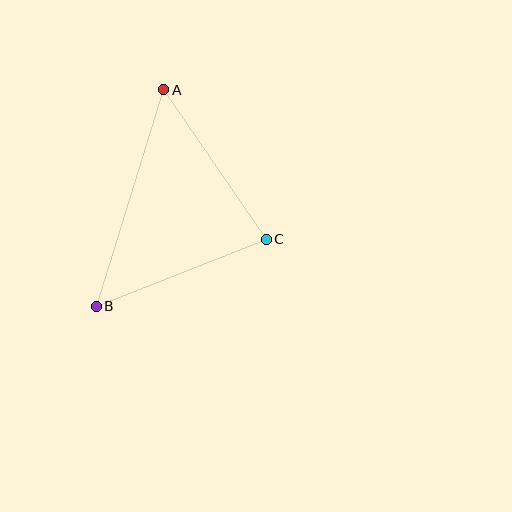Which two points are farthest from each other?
Points A and B are farthest from each other.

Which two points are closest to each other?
Points A and C are closest to each other.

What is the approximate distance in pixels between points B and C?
The distance between B and C is approximately 183 pixels.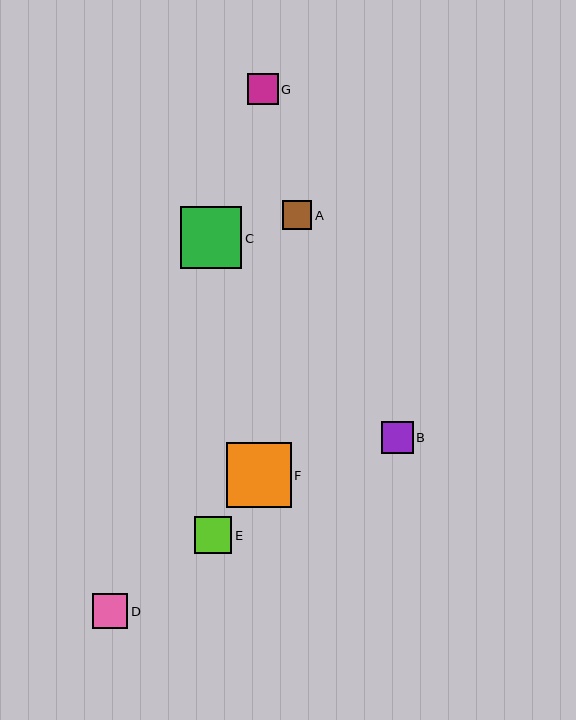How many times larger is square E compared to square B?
Square E is approximately 1.1 times the size of square B.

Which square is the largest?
Square F is the largest with a size of approximately 64 pixels.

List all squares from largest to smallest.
From largest to smallest: F, C, E, D, B, G, A.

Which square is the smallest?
Square A is the smallest with a size of approximately 29 pixels.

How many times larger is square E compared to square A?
Square E is approximately 1.3 times the size of square A.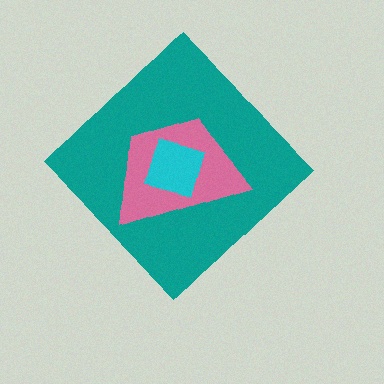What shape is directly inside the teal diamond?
The pink trapezoid.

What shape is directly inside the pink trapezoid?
The cyan square.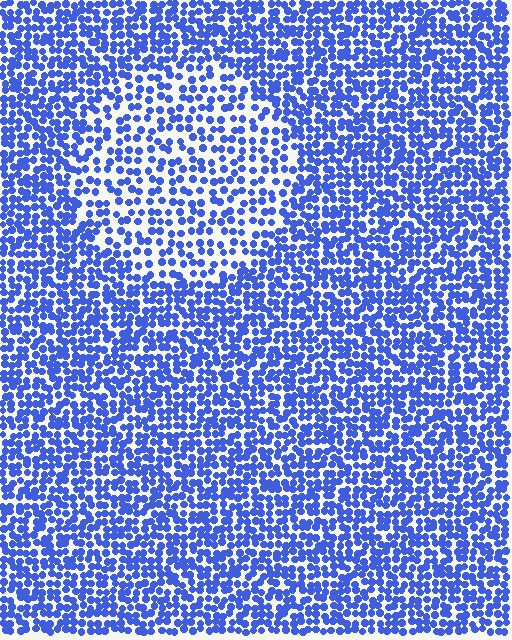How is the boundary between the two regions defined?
The boundary is defined by a change in element density (approximately 1.7x ratio). All elements are the same color, size, and shape.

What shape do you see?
I see a circle.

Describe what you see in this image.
The image contains small blue elements arranged at two different densities. A circle-shaped region is visible where the elements are less densely packed than the surrounding area.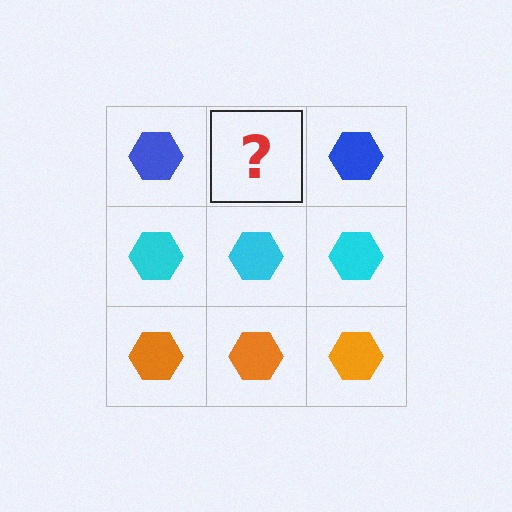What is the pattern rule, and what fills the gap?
The rule is that each row has a consistent color. The gap should be filled with a blue hexagon.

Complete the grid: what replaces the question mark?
The question mark should be replaced with a blue hexagon.